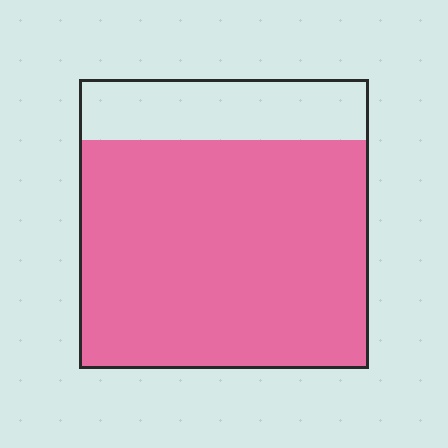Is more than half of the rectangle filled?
Yes.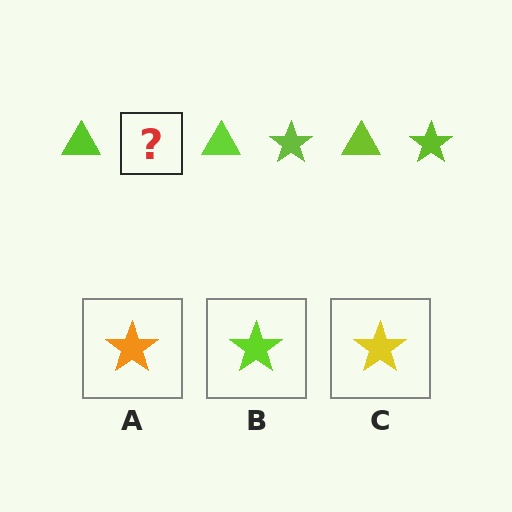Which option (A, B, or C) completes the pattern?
B.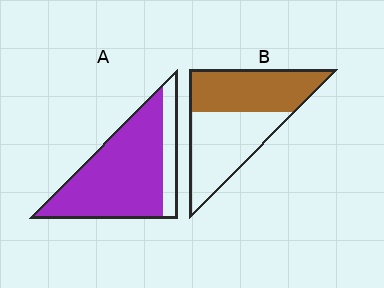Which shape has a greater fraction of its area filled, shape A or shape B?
Shape A.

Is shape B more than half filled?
Roughly half.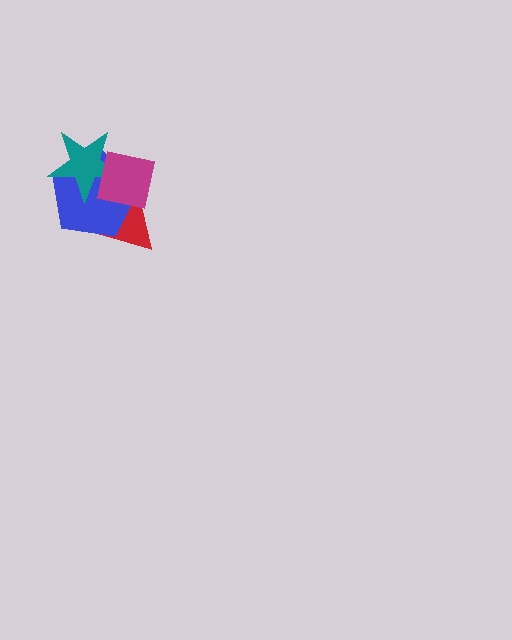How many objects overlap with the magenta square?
3 objects overlap with the magenta square.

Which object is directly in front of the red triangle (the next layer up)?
The blue pentagon is directly in front of the red triangle.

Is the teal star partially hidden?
Yes, it is partially covered by another shape.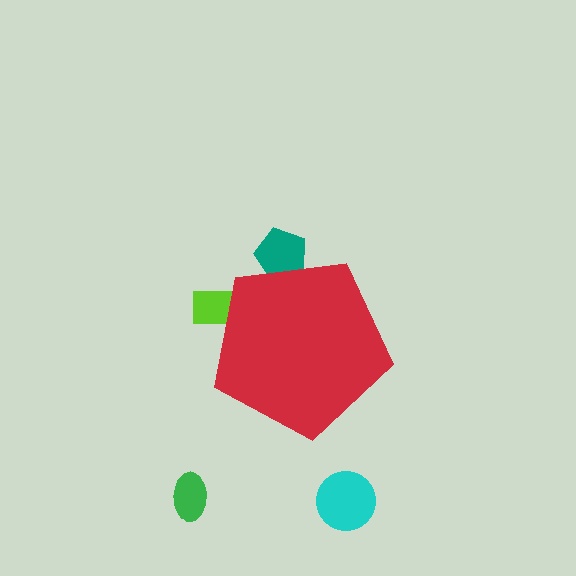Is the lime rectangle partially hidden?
Yes, the lime rectangle is partially hidden behind the red pentagon.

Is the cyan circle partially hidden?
No, the cyan circle is fully visible.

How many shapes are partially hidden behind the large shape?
2 shapes are partially hidden.